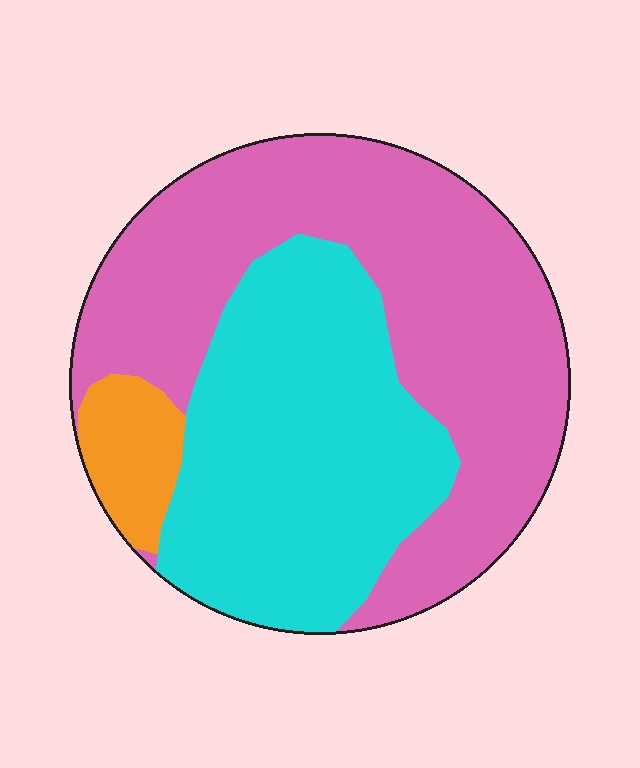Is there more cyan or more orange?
Cyan.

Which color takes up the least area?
Orange, at roughly 5%.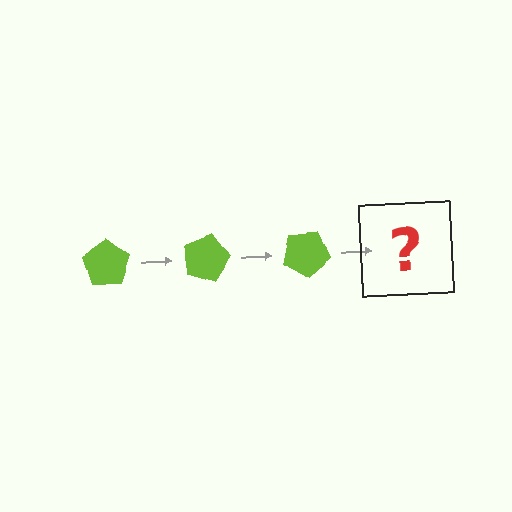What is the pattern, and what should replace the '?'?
The pattern is that the pentagon rotates 15 degrees each step. The '?' should be a lime pentagon rotated 45 degrees.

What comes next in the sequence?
The next element should be a lime pentagon rotated 45 degrees.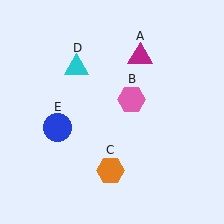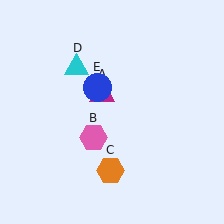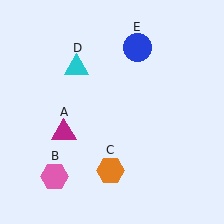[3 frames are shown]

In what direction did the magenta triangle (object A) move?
The magenta triangle (object A) moved down and to the left.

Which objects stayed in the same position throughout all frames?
Orange hexagon (object C) and cyan triangle (object D) remained stationary.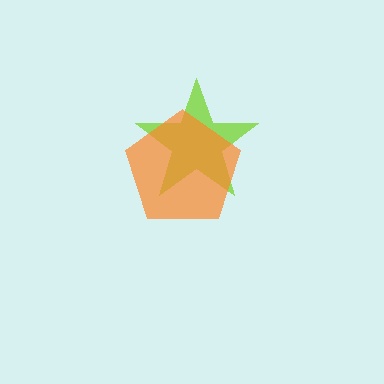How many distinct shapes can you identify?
There are 2 distinct shapes: a lime star, an orange pentagon.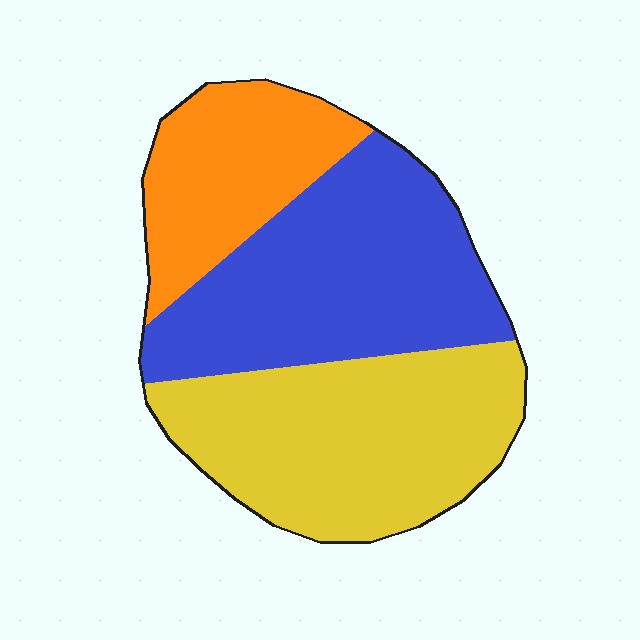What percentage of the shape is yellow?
Yellow covers about 40% of the shape.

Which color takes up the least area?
Orange, at roughly 20%.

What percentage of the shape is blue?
Blue covers roughly 40% of the shape.